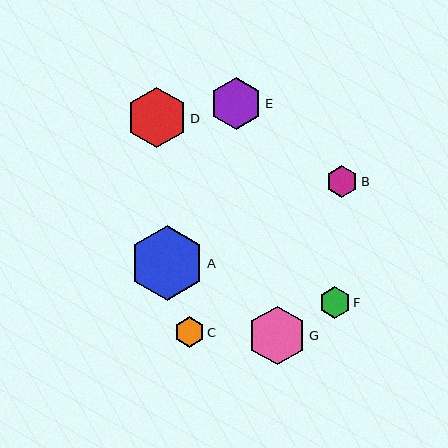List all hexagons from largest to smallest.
From largest to smallest: A, D, G, E, F, B, C.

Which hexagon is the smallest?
Hexagon C is the smallest with a size of approximately 30 pixels.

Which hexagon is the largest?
Hexagon A is the largest with a size of approximately 75 pixels.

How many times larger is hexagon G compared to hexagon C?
Hexagon G is approximately 1.9 times the size of hexagon C.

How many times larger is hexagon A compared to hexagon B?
Hexagon A is approximately 2.4 times the size of hexagon B.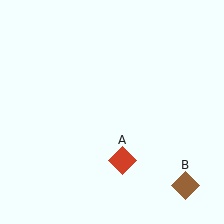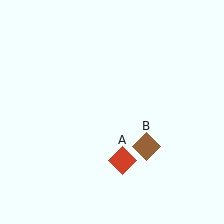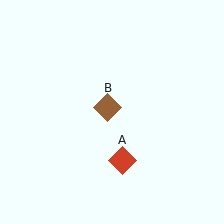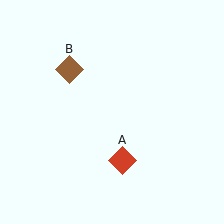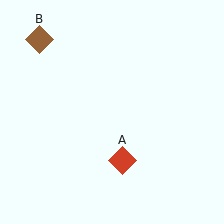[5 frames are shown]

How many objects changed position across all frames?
1 object changed position: brown diamond (object B).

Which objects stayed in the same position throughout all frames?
Red diamond (object A) remained stationary.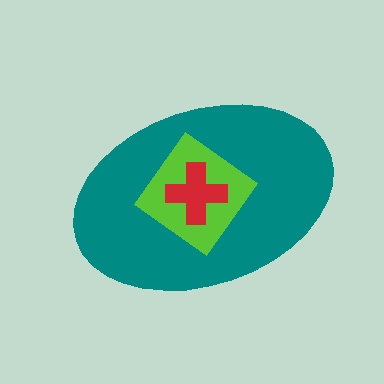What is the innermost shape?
The red cross.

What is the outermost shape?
The teal ellipse.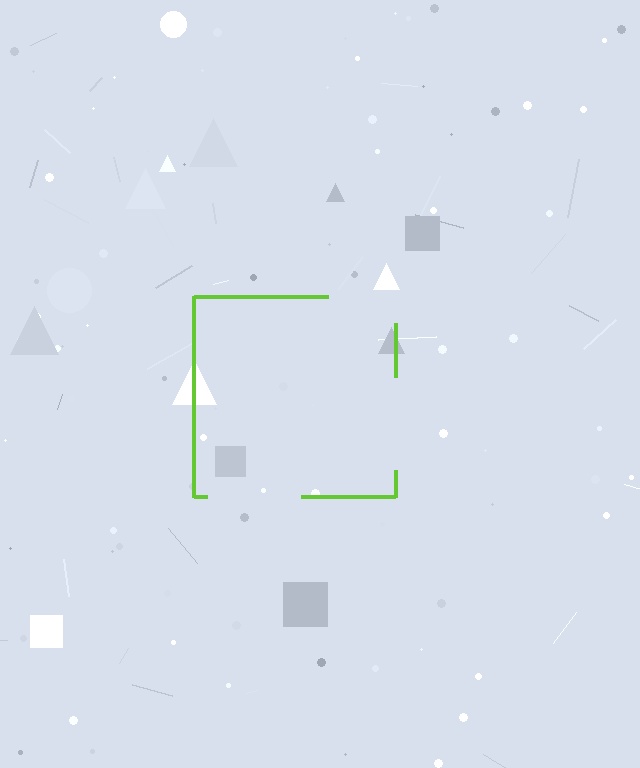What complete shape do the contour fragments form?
The contour fragments form a square.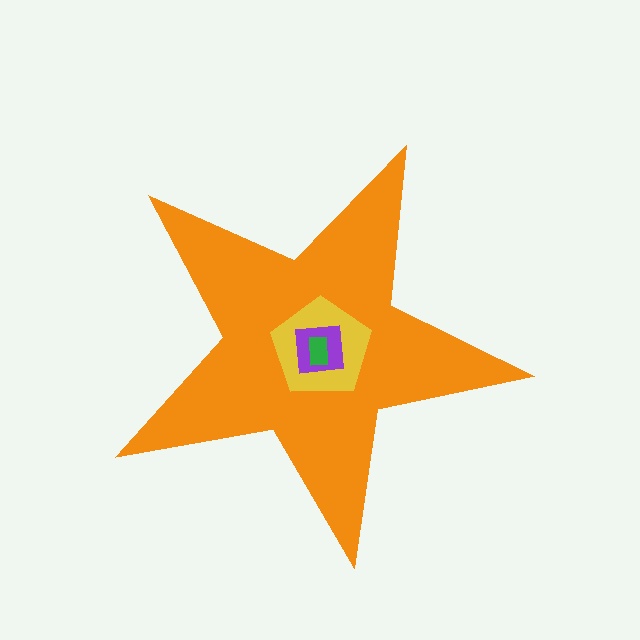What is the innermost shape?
The green rectangle.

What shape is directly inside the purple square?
The green rectangle.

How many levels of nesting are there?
4.